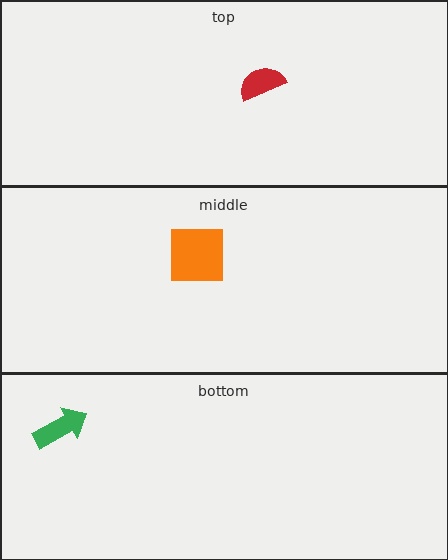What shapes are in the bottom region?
The green arrow.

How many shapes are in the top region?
1.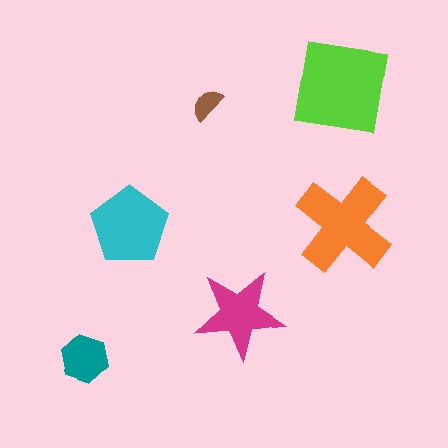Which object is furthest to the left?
The teal hexagon is leftmost.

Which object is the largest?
The lime square.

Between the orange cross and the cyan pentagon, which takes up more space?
The orange cross.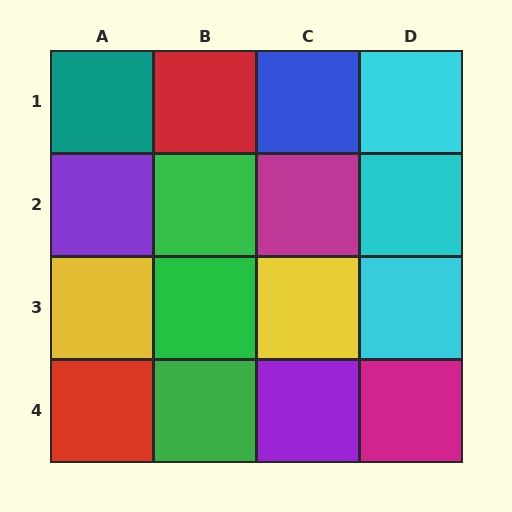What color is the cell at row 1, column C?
Blue.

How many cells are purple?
2 cells are purple.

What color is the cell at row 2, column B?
Green.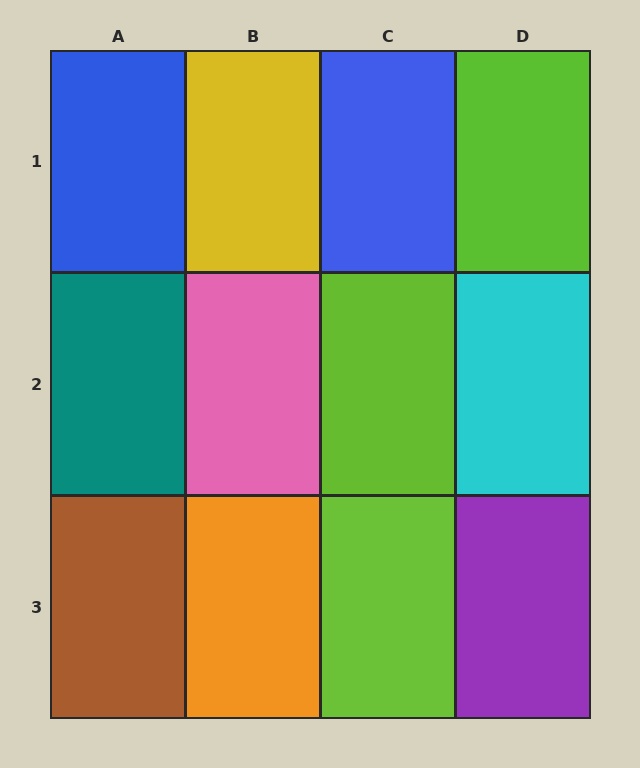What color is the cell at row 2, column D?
Cyan.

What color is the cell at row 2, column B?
Pink.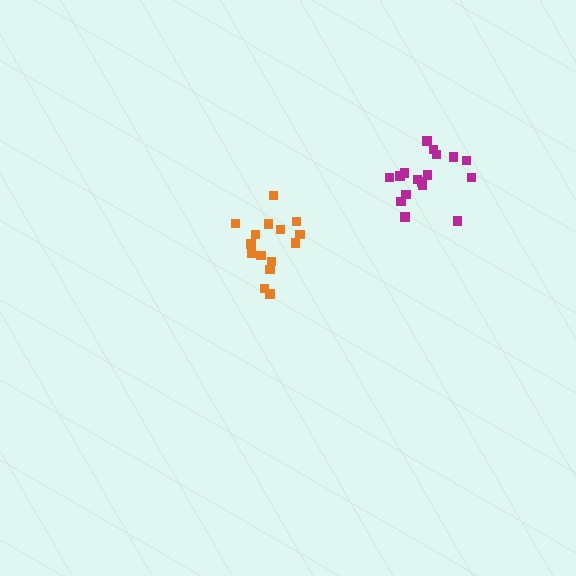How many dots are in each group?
Group 1: 17 dots, Group 2: 15 dots (32 total).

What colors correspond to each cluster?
The clusters are colored: magenta, orange.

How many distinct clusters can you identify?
There are 2 distinct clusters.